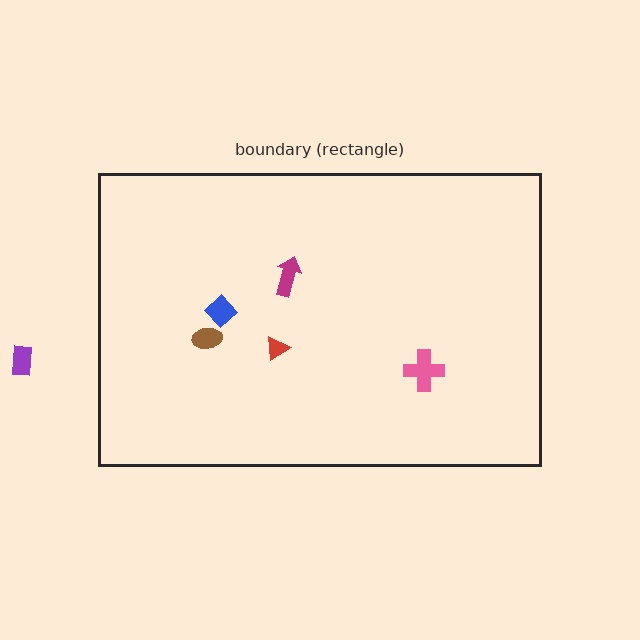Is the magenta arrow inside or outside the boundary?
Inside.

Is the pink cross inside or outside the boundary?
Inside.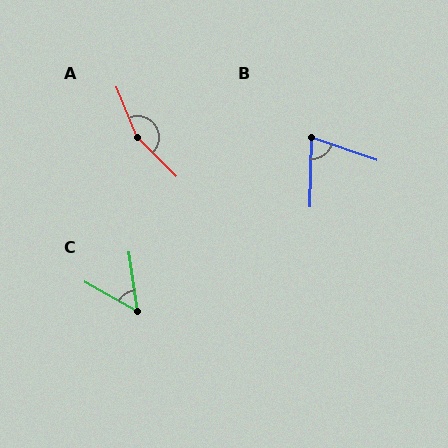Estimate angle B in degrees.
Approximately 72 degrees.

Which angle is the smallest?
C, at approximately 53 degrees.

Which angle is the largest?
A, at approximately 157 degrees.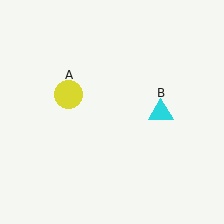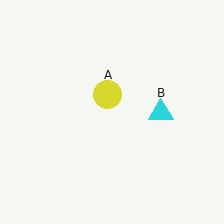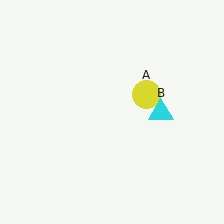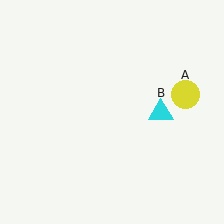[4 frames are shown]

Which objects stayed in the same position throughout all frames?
Cyan triangle (object B) remained stationary.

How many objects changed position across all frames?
1 object changed position: yellow circle (object A).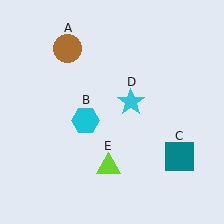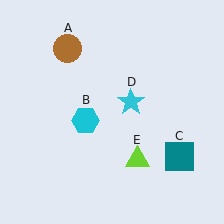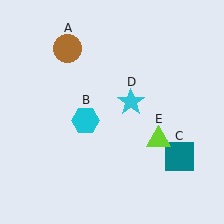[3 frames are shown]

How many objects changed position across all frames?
1 object changed position: lime triangle (object E).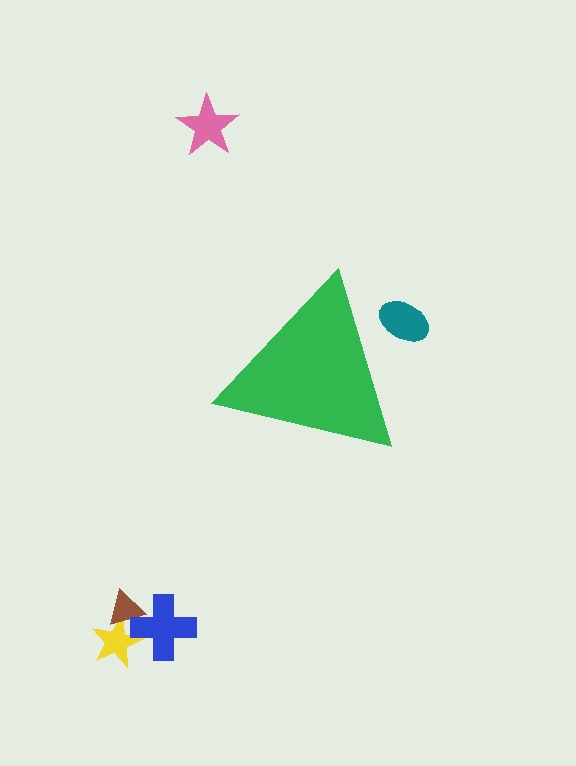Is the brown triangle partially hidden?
No, the brown triangle is fully visible.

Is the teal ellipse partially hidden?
Yes, the teal ellipse is partially hidden behind the green triangle.